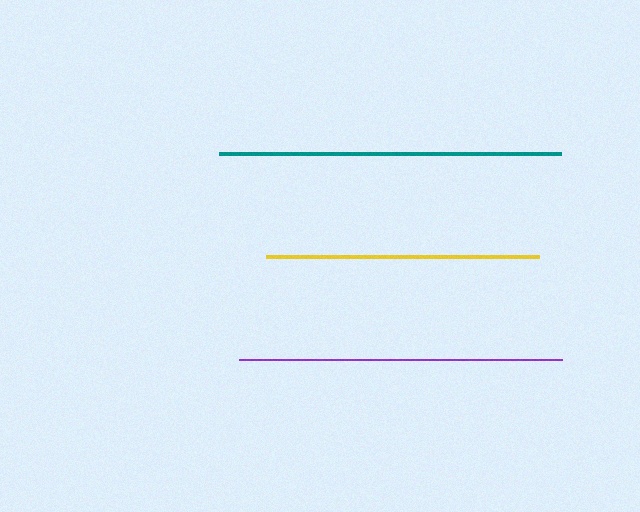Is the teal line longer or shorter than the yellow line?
The teal line is longer than the yellow line.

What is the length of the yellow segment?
The yellow segment is approximately 273 pixels long.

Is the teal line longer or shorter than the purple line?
The teal line is longer than the purple line.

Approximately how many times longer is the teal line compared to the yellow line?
The teal line is approximately 1.3 times the length of the yellow line.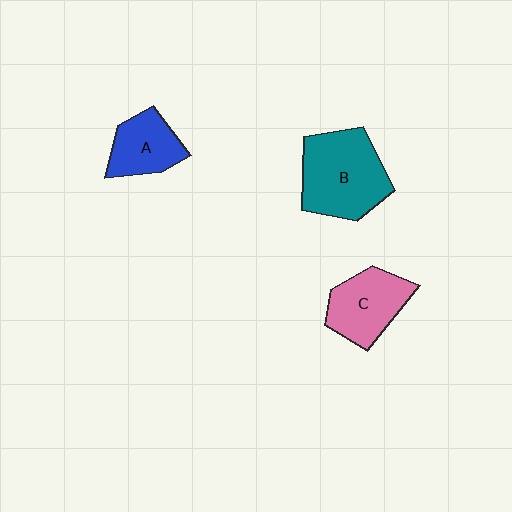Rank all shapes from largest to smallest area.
From largest to smallest: B (teal), C (pink), A (blue).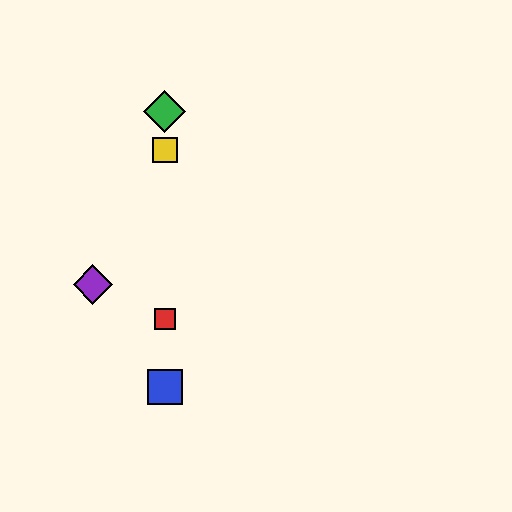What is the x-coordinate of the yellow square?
The yellow square is at x≈165.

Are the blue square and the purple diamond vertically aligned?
No, the blue square is at x≈165 and the purple diamond is at x≈93.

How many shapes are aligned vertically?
4 shapes (the red square, the blue square, the green diamond, the yellow square) are aligned vertically.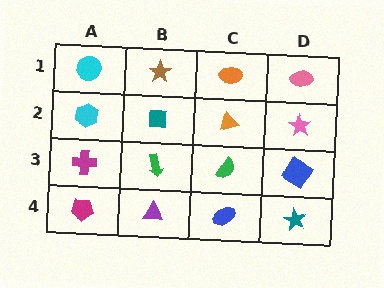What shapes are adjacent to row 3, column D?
A pink star (row 2, column D), a teal star (row 4, column D), a green semicircle (row 3, column C).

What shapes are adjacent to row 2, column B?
A brown star (row 1, column B), a green arrow (row 3, column B), a cyan hexagon (row 2, column A), an orange triangle (row 2, column C).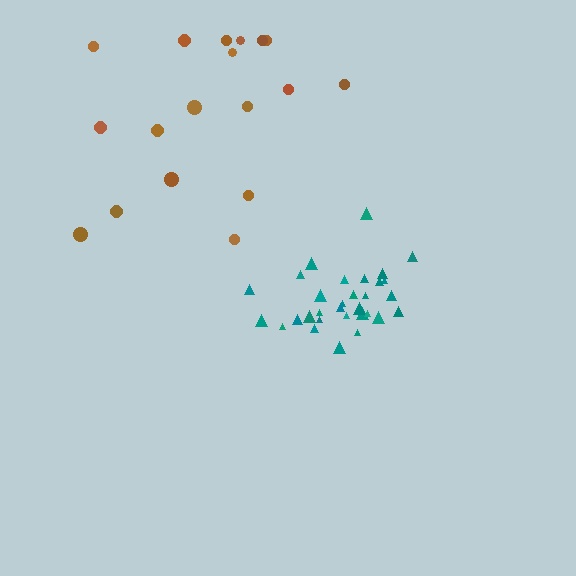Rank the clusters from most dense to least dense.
teal, brown.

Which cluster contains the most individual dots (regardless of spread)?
Teal (31).